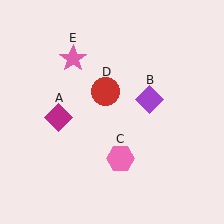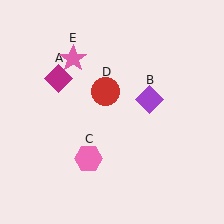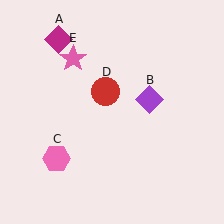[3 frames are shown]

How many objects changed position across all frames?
2 objects changed position: magenta diamond (object A), pink hexagon (object C).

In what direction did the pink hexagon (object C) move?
The pink hexagon (object C) moved left.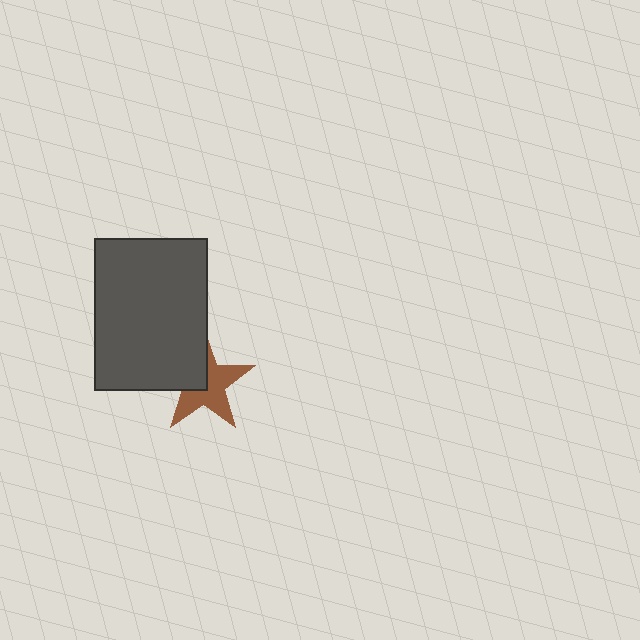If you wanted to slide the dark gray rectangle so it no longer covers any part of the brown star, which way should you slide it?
Slide it toward the upper-left — that is the most direct way to separate the two shapes.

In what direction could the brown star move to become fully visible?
The brown star could move toward the lower-right. That would shift it out from behind the dark gray rectangle entirely.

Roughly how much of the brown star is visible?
About half of it is visible (roughly 61%).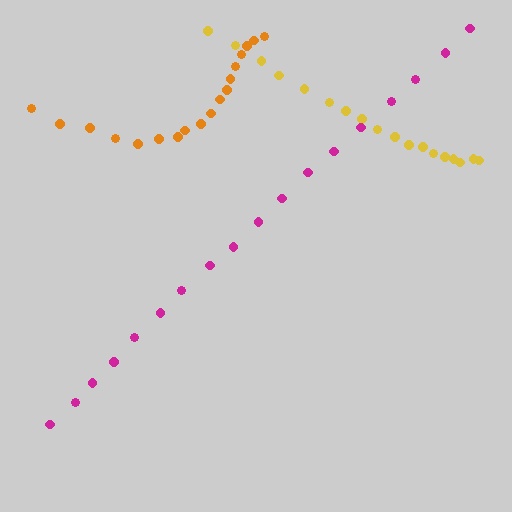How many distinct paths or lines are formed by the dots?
There are 3 distinct paths.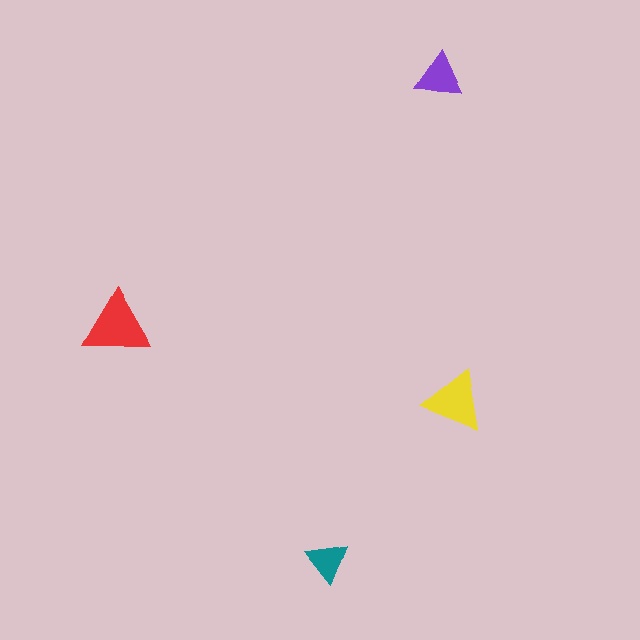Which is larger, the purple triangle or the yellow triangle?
The yellow one.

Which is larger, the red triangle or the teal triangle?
The red one.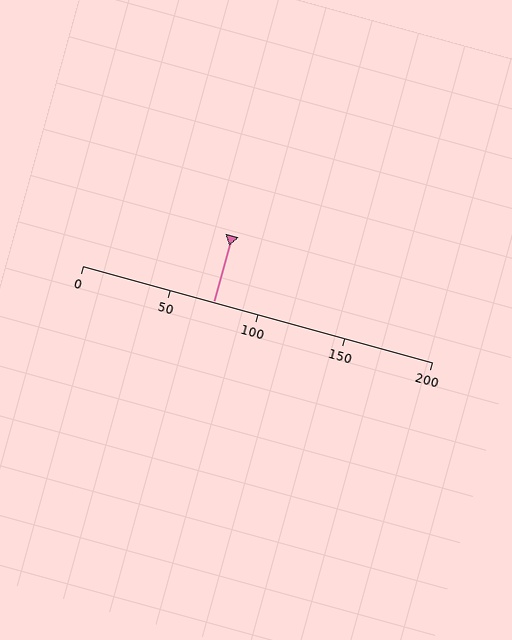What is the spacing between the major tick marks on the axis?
The major ticks are spaced 50 apart.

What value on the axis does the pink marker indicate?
The marker indicates approximately 75.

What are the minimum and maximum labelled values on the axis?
The axis runs from 0 to 200.